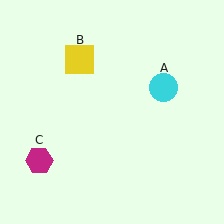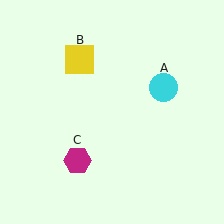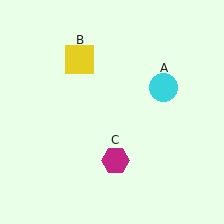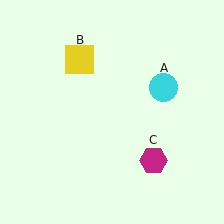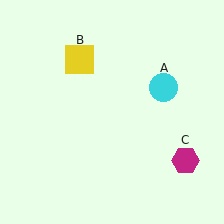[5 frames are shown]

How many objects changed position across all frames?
1 object changed position: magenta hexagon (object C).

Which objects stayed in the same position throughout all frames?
Cyan circle (object A) and yellow square (object B) remained stationary.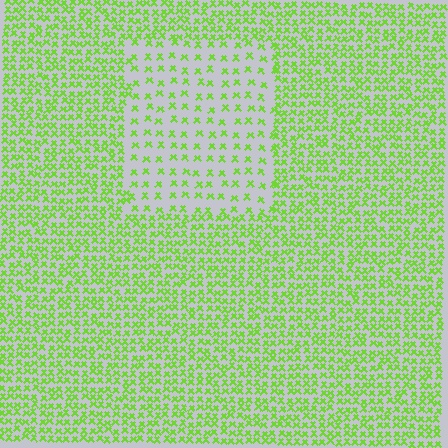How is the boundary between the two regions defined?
The boundary is defined by a change in element density (approximately 2.4x ratio). All elements are the same color, size, and shape.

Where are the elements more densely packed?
The elements are more densely packed outside the rectangle boundary.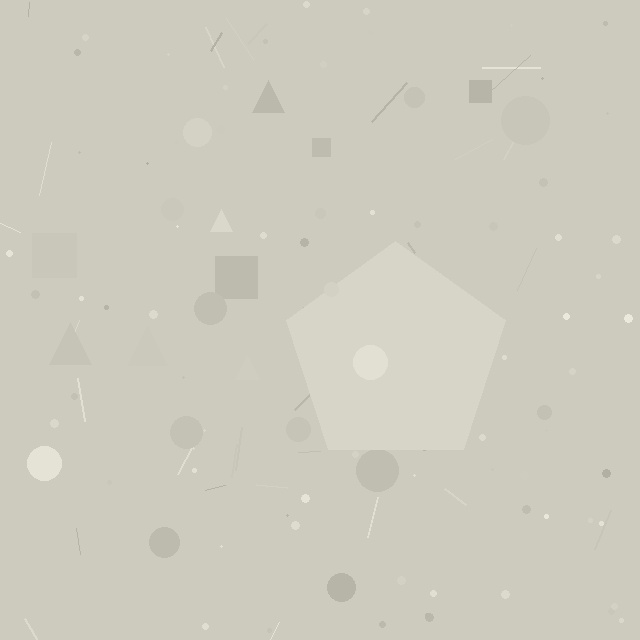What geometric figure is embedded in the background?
A pentagon is embedded in the background.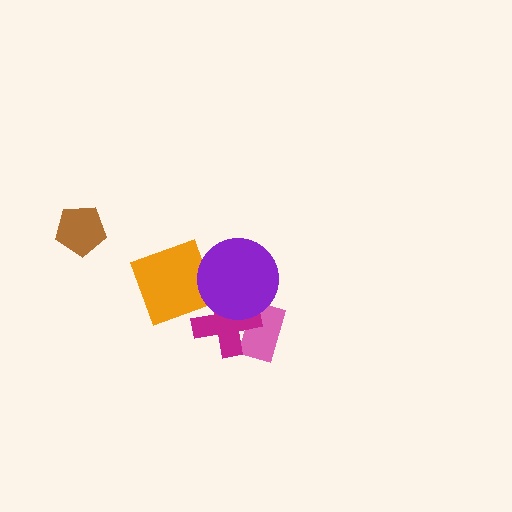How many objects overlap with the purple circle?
3 objects overlap with the purple circle.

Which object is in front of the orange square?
The purple circle is in front of the orange square.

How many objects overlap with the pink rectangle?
2 objects overlap with the pink rectangle.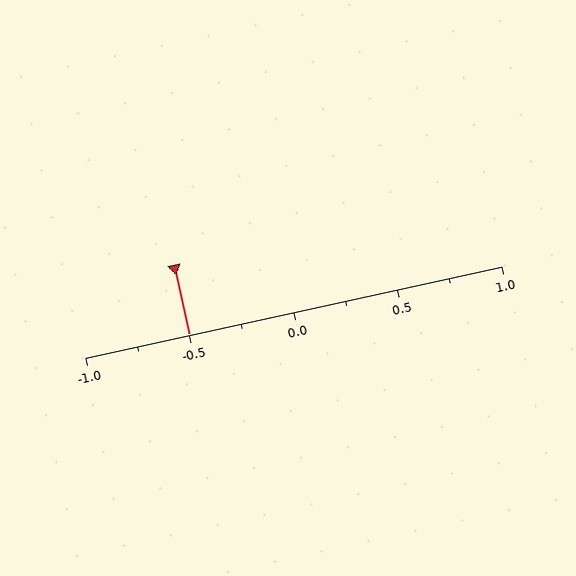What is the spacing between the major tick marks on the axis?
The major ticks are spaced 0.5 apart.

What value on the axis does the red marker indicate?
The marker indicates approximately -0.5.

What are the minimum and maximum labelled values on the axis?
The axis runs from -1.0 to 1.0.